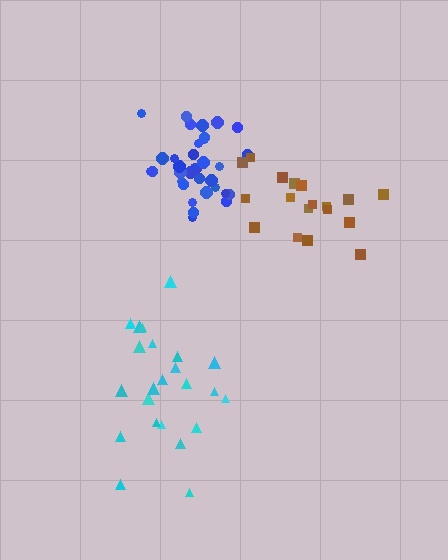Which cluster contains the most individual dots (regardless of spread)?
Blue (34).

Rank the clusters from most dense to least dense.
blue, brown, cyan.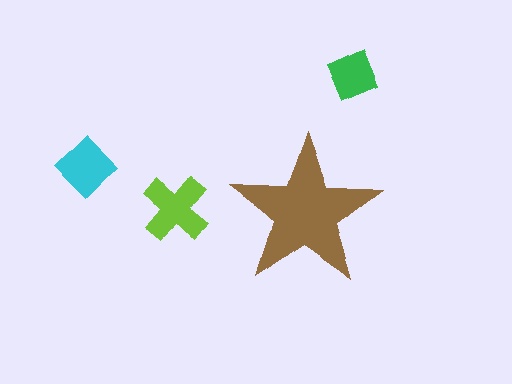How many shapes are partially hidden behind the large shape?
0 shapes are partially hidden.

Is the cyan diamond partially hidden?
No, the cyan diamond is fully visible.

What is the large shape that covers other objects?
A brown star.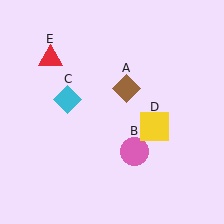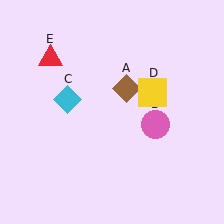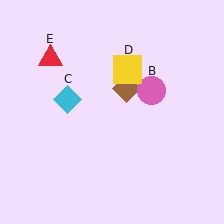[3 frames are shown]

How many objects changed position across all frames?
2 objects changed position: pink circle (object B), yellow square (object D).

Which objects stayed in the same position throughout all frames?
Brown diamond (object A) and cyan diamond (object C) and red triangle (object E) remained stationary.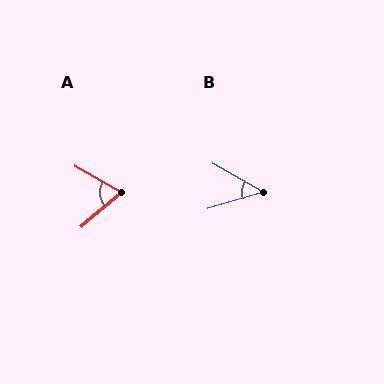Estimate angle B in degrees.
Approximately 46 degrees.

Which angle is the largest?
A, at approximately 70 degrees.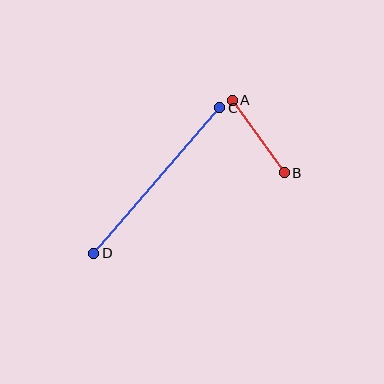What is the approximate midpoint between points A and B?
The midpoint is at approximately (258, 137) pixels.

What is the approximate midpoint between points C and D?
The midpoint is at approximately (157, 181) pixels.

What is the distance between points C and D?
The distance is approximately 192 pixels.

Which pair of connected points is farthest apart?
Points C and D are farthest apart.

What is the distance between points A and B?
The distance is approximately 89 pixels.